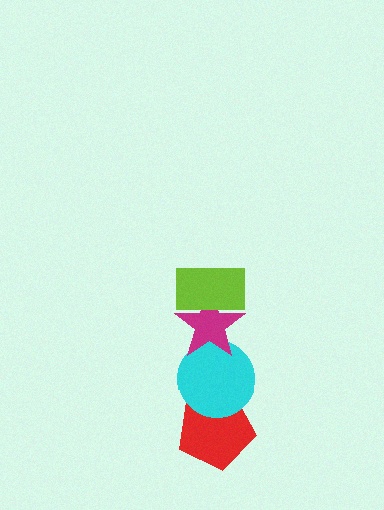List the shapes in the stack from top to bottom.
From top to bottom: the lime rectangle, the magenta star, the cyan circle, the red pentagon.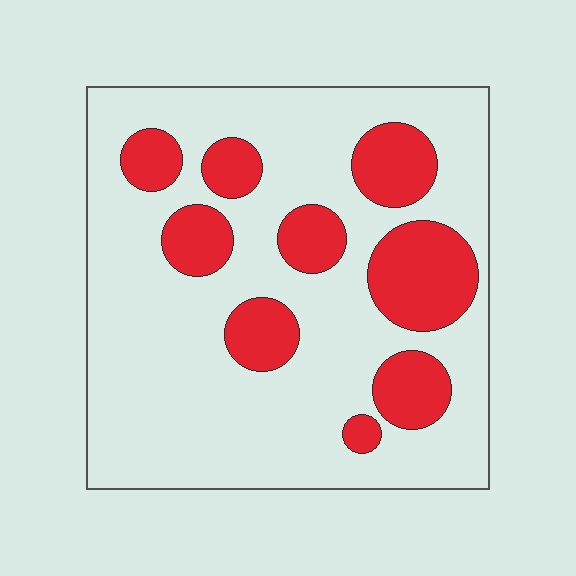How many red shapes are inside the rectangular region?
9.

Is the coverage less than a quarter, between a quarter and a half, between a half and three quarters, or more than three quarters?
Less than a quarter.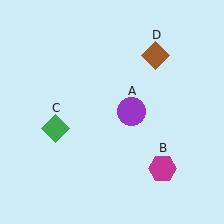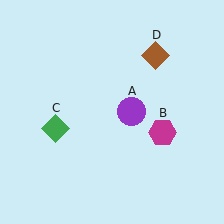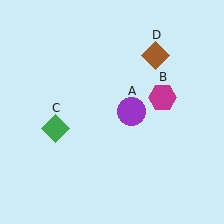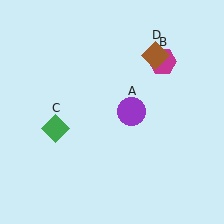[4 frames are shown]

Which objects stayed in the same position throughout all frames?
Purple circle (object A) and green diamond (object C) and brown diamond (object D) remained stationary.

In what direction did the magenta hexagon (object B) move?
The magenta hexagon (object B) moved up.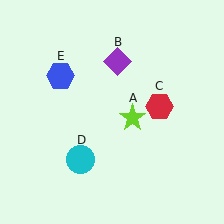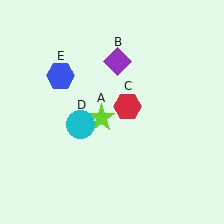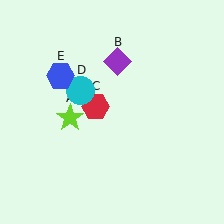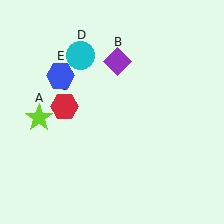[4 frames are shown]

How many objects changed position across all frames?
3 objects changed position: lime star (object A), red hexagon (object C), cyan circle (object D).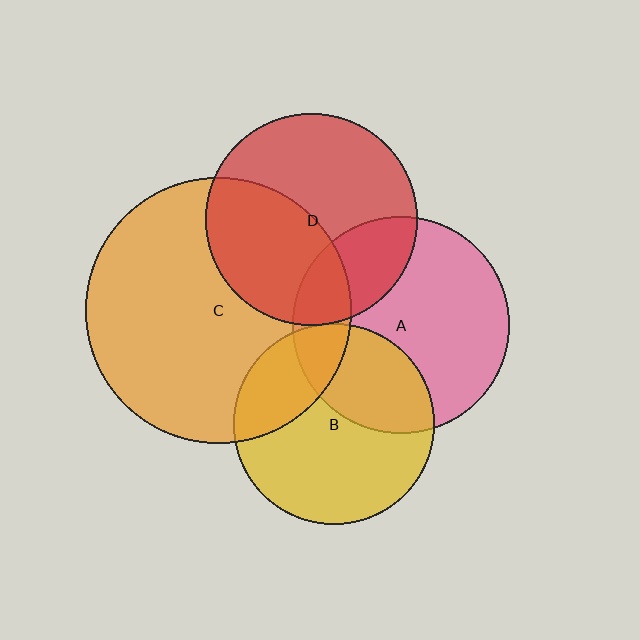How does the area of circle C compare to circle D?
Approximately 1.6 times.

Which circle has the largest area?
Circle C (orange).